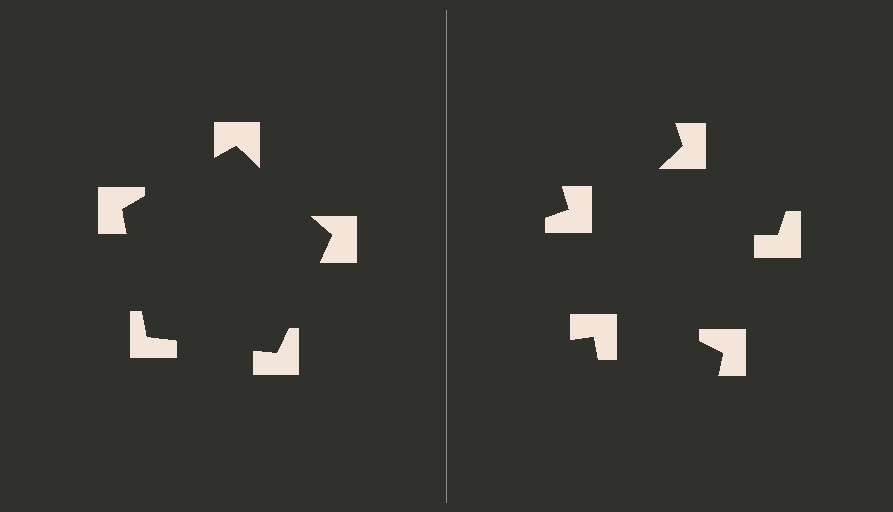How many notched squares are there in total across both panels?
10 — 5 on each side.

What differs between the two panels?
The notched squares are positioned identically on both sides; only the wedge orientations differ. On the left they align to a pentagon; on the right they are misaligned.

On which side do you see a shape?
An illusory pentagon appears on the left side. On the right side the wedge cuts are rotated, so no coherent shape forms.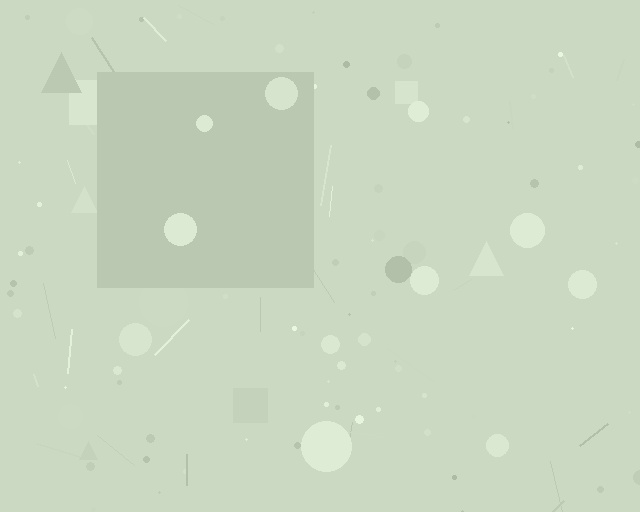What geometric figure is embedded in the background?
A square is embedded in the background.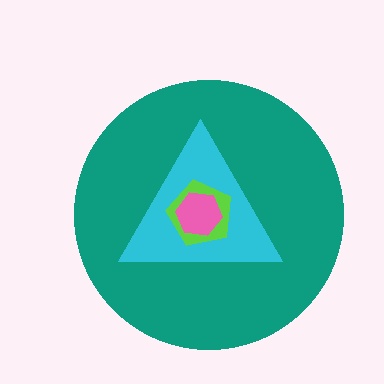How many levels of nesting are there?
4.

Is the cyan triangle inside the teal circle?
Yes.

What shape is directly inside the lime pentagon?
The pink hexagon.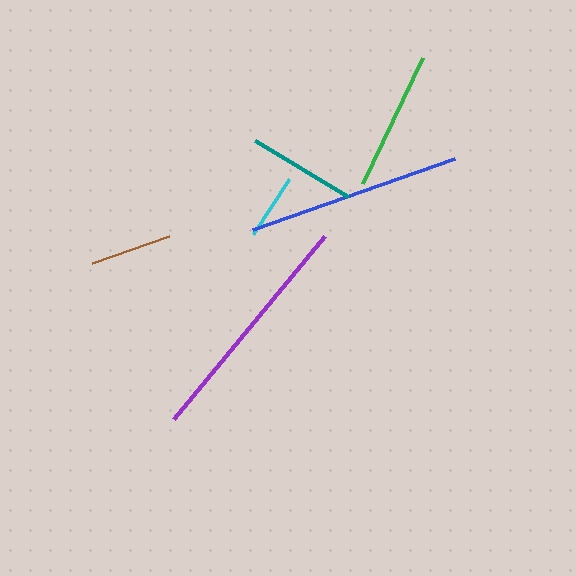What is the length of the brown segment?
The brown segment is approximately 81 pixels long.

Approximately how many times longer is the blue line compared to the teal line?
The blue line is approximately 2.0 times the length of the teal line.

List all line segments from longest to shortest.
From longest to shortest: purple, blue, green, teal, brown, cyan.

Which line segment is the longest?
The purple line is the longest at approximately 238 pixels.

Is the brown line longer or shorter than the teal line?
The teal line is longer than the brown line.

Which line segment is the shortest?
The cyan line is the shortest at approximately 65 pixels.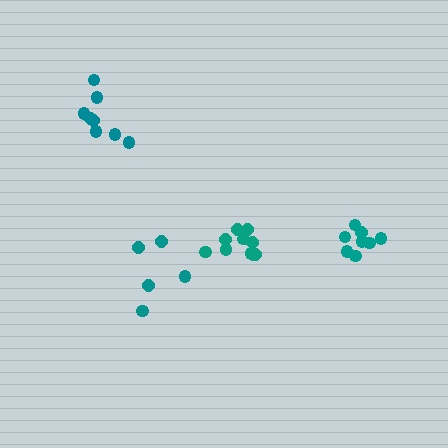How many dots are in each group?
Group 1: 5 dots, Group 2: 8 dots, Group 3: 10 dots, Group 4: 8 dots (31 total).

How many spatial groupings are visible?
There are 4 spatial groupings.